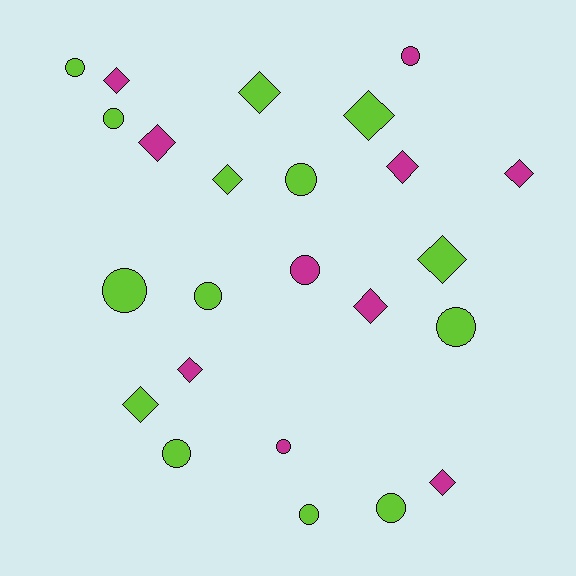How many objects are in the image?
There are 24 objects.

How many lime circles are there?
There are 9 lime circles.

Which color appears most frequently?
Lime, with 14 objects.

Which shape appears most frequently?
Circle, with 12 objects.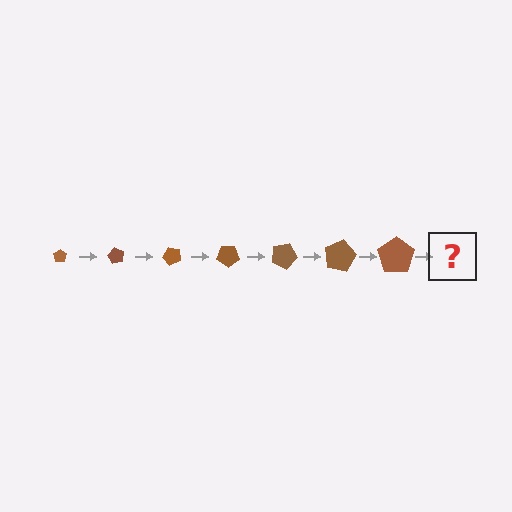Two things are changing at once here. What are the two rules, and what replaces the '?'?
The two rules are that the pentagon grows larger each step and it rotates 60 degrees each step. The '?' should be a pentagon, larger than the previous one and rotated 420 degrees from the start.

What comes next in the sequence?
The next element should be a pentagon, larger than the previous one and rotated 420 degrees from the start.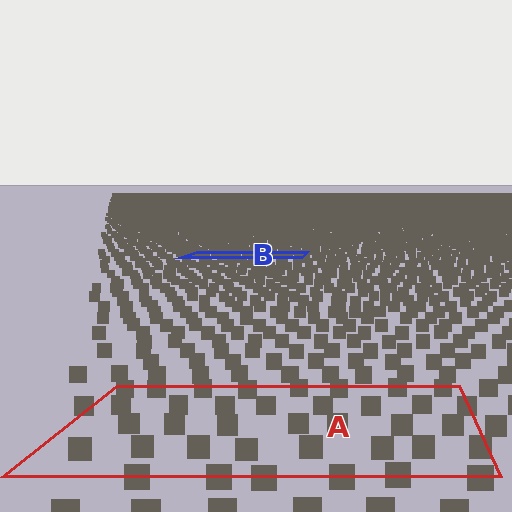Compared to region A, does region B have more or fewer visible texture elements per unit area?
Region B has more texture elements per unit area — they are packed more densely because it is farther away.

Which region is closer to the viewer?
Region A is closer. The texture elements there are larger and more spread out.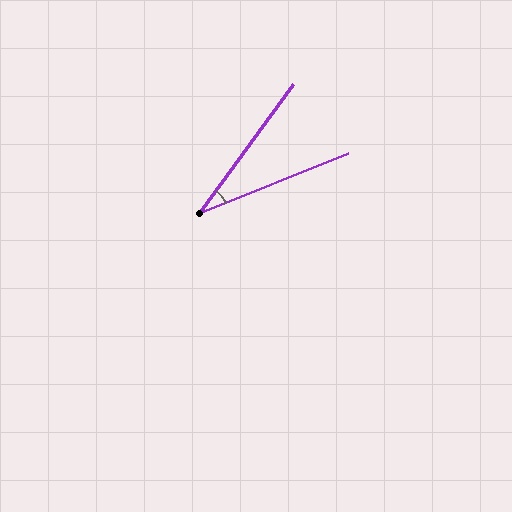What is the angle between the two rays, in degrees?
Approximately 32 degrees.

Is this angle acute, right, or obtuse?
It is acute.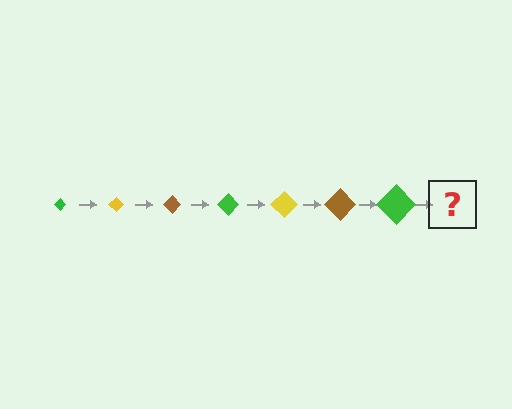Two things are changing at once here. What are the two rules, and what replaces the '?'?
The two rules are that the diamond grows larger each step and the color cycles through green, yellow, and brown. The '?' should be a yellow diamond, larger than the previous one.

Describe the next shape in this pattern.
It should be a yellow diamond, larger than the previous one.